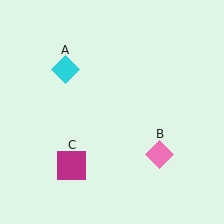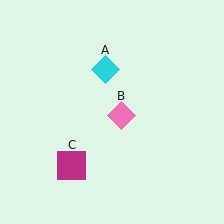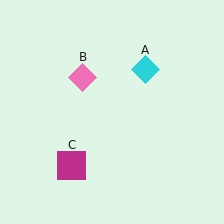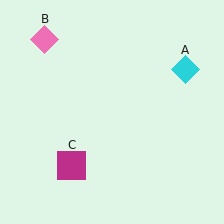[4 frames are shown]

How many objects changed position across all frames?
2 objects changed position: cyan diamond (object A), pink diamond (object B).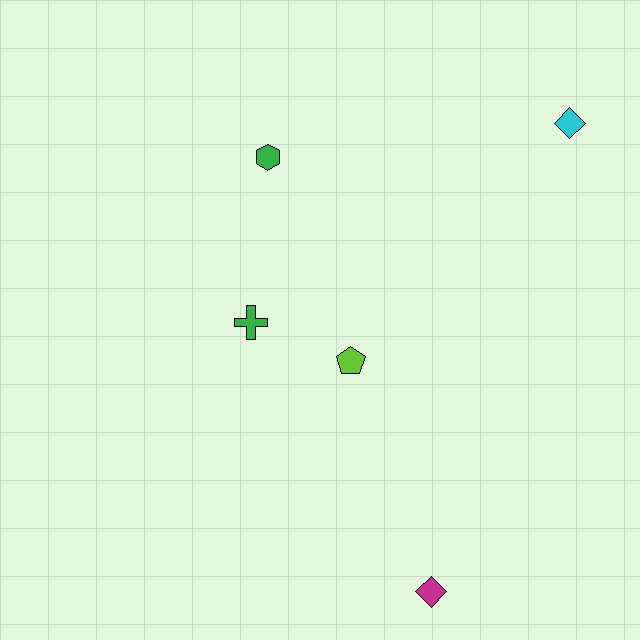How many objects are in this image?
There are 5 objects.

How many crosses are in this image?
There is 1 cross.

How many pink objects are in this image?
There are no pink objects.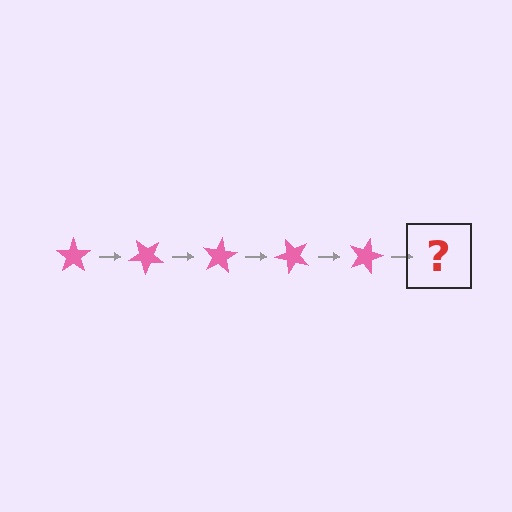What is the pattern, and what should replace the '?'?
The pattern is that the star rotates 40 degrees each step. The '?' should be a pink star rotated 200 degrees.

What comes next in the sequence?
The next element should be a pink star rotated 200 degrees.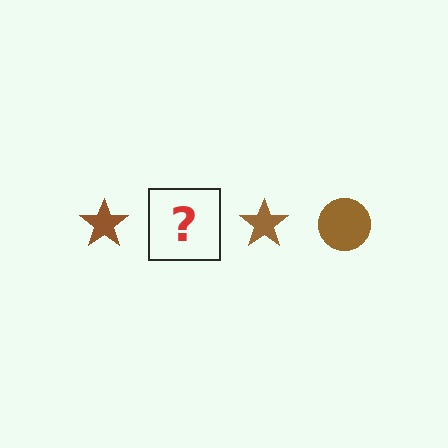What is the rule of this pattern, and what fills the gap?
The rule is that the pattern cycles through star, circle shapes in brown. The gap should be filled with a brown circle.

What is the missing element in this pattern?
The missing element is a brown circle.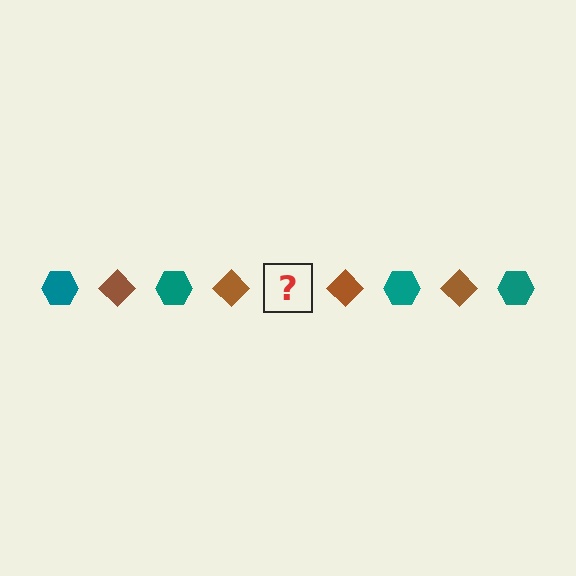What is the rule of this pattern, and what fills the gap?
The rule is that the pattern alternates between teal hexagon and brown diamond. The gap should be filled with a teal hexagon.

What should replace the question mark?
The question mark should be replaced with a teal hexagon.